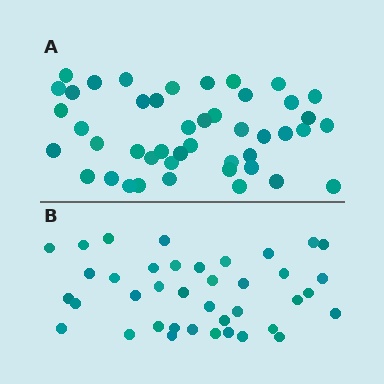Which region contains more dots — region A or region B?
Region A (the top region) has more dots.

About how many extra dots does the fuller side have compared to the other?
Region A has about 6 more dots than region B.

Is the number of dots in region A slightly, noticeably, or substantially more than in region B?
Region A has only slightly more — the two regions are fairly close. The ratio is roughly 1.2 to 1.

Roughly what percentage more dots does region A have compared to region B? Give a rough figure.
About 15% more.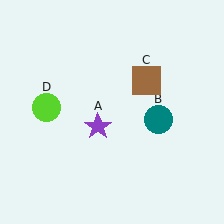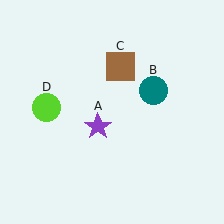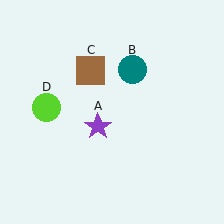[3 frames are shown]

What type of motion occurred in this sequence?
The teal circle (object B), brown square (object C) rotated counterclockwise around the center of the scene.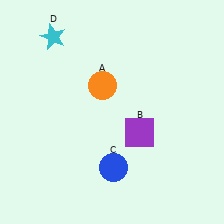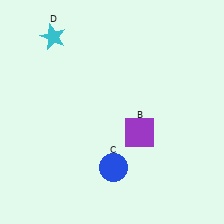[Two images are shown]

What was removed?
The orange circle (A) was removed in Image 2.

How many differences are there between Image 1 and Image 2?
There is 1 difference between the two images.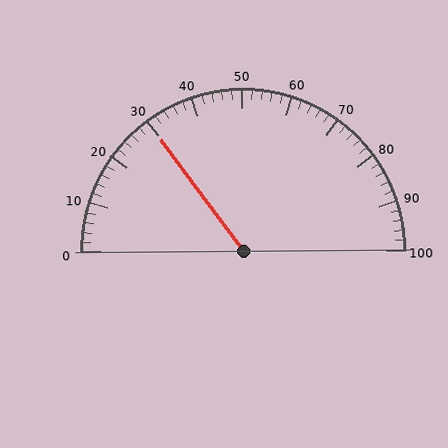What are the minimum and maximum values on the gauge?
The gauge ranges from 0 to 100.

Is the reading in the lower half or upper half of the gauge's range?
The reading is in the lower half of the range (0 to 100).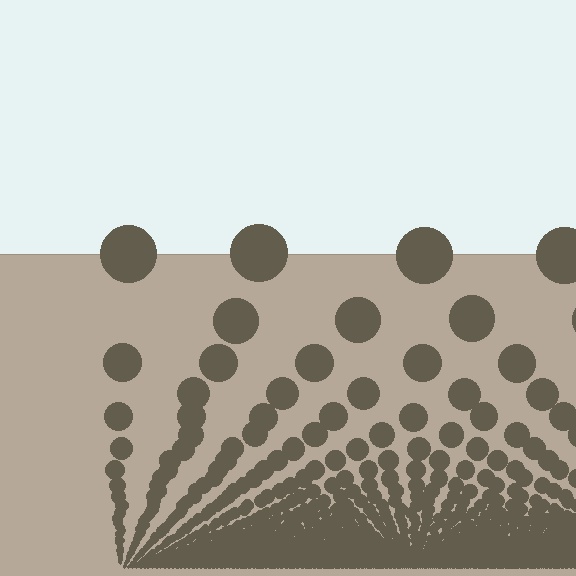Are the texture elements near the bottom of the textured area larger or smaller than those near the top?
Smaller. The gradient is inverted — elements near the bottom are smaller and denser.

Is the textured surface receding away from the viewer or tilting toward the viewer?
The surface appears to tilt toward the viewer. Texture elements get larger and sparser toward the top.